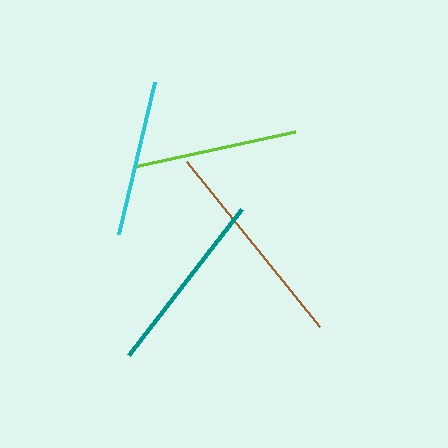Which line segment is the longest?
The brown line is the longest at approximately 212 pixels.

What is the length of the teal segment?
The teal segment is approximately 185 pixels long.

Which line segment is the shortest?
The cyan line is the shortest at approximately 156 pixels.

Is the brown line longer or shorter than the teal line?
The brown line is longer than the teal line.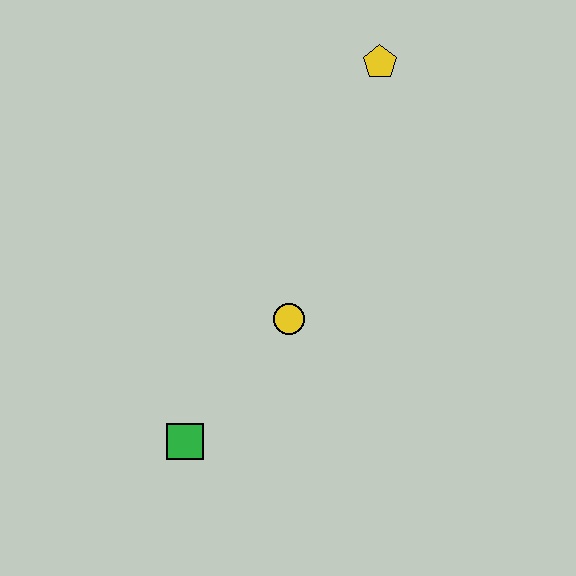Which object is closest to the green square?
The yellow circle is closest to the green square.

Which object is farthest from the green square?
The yellow pentagon is farthest from the green square.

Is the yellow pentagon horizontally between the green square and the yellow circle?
No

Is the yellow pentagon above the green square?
Yes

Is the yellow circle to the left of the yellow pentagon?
Yes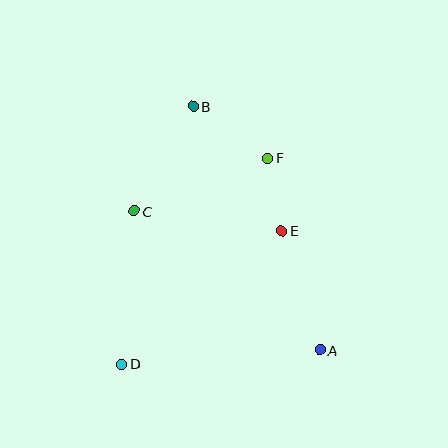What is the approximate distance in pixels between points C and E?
The distance between C and E is approximately 148 pixels.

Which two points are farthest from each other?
Points A and B are farthest from each other.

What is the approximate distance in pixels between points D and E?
The distance between D and E is approximately 208 pixels.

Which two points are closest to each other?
Points E and F are closest to each other.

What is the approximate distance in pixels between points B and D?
The distance between B and D is approximately 268 pixels.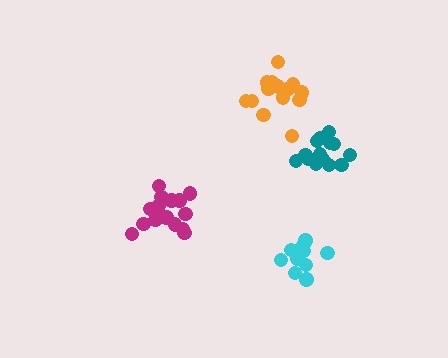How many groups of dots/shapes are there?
There are 4 groups.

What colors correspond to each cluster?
The clusters are colored: teal, cyan, orange, magenta.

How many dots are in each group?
Group 1: 14 dots, Group 2: 11 dots, Group 3: 15 dots, Group 4: 16 dots (56 total).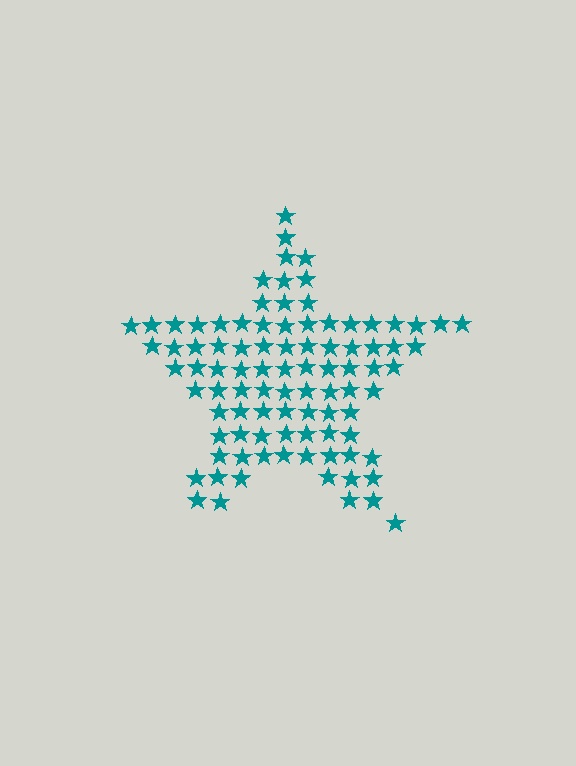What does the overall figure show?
The overall figure shows a star.